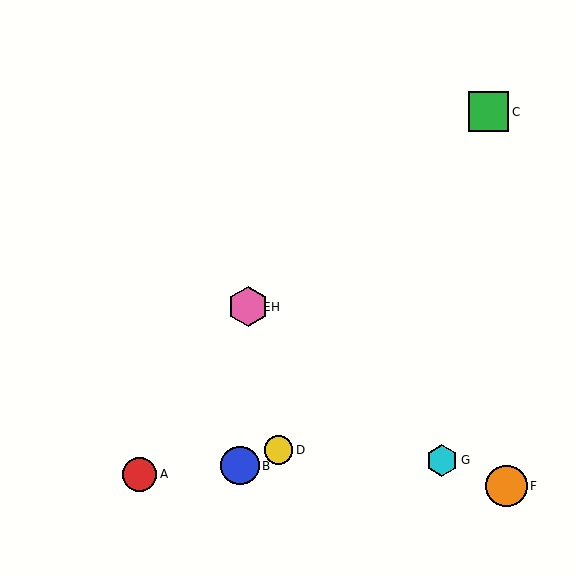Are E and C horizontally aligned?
No, E is at y≈307 and C is at y≈112.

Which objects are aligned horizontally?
Objects E, H are aligned horizontally.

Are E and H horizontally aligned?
Yes, both are at y≈307.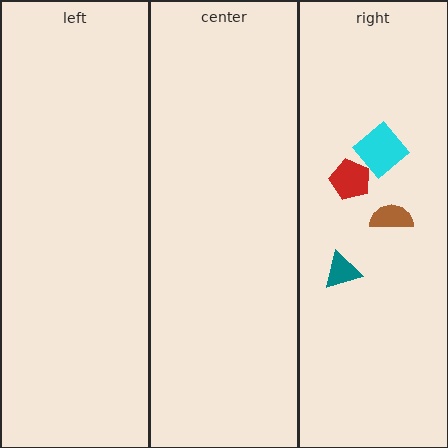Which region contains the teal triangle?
The right region.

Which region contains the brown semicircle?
The right region.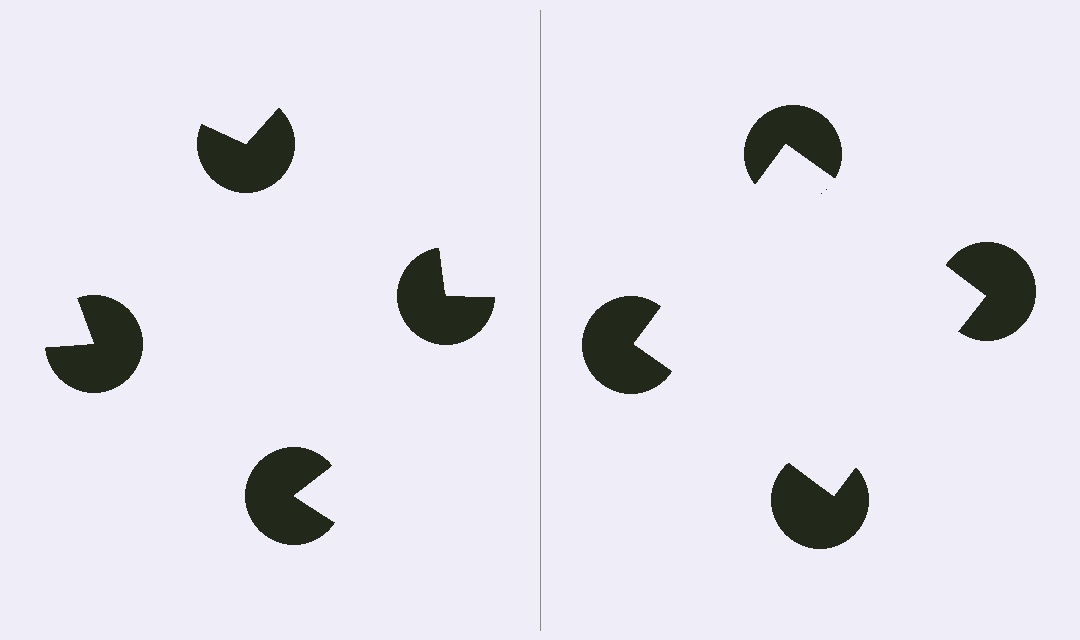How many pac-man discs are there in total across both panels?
8 — 4 on each side.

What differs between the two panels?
The pac-man discs are positioned identically on both sides; only the wedge orientations differ. On the right they align to a square; on the left they are misaligned.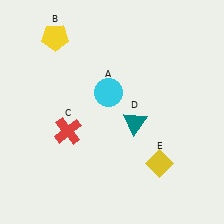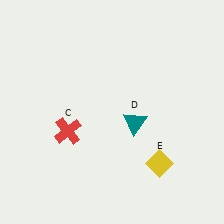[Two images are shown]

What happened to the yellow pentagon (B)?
The yellow pentagon (B) was removed in Image 2. It was in the top-left area of Image 1.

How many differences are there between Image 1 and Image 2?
There are 2 differences between the two images.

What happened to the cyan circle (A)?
The cyan circle (A) was removed in Image 2. It was in the top-left area of Image 1.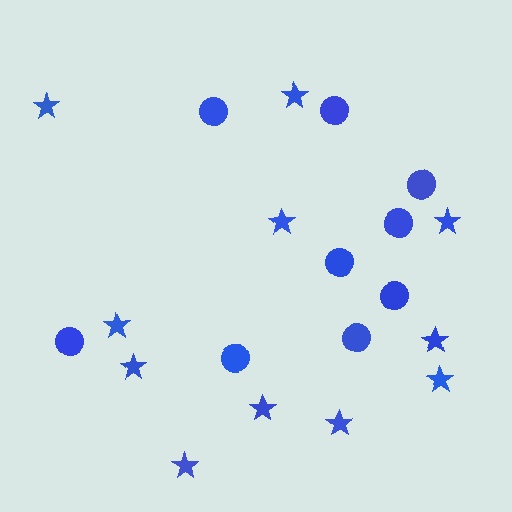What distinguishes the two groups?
There are 2 groups: one group of stars (11) and one group of circles (9).